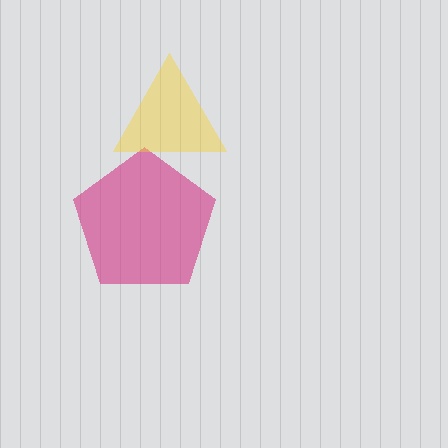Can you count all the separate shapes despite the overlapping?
Yes, there are 2 separate shapes.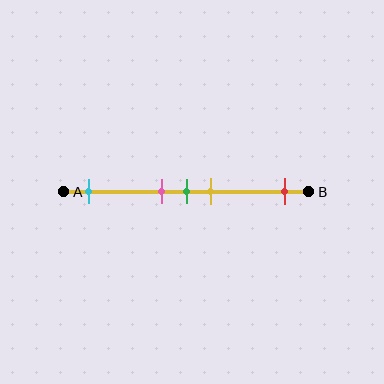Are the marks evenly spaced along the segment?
No, the marks are not evenly spaced.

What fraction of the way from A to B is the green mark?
The green mark is approximately 50% (0.5) of the way from A to B.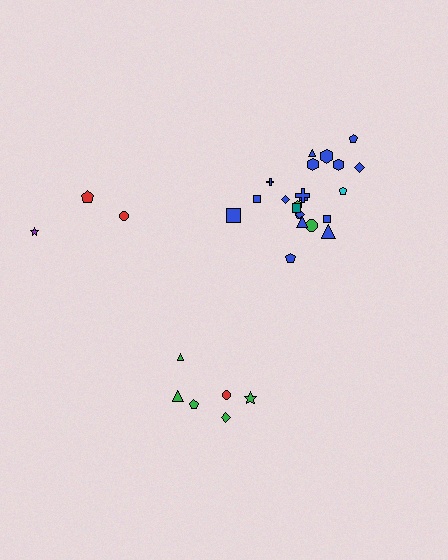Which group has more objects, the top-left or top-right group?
The top-right group.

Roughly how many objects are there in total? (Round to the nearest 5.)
Roughly 30 objects in total.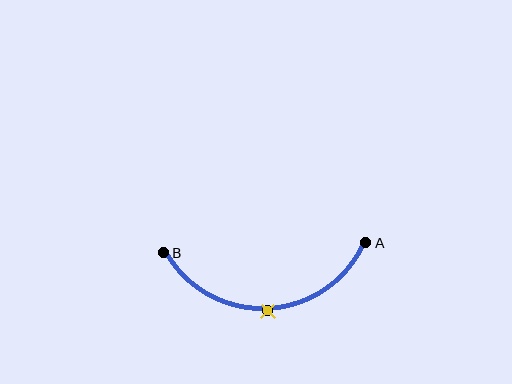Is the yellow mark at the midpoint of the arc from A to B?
Yes. The yellow mark lies on the arc at equal arc-length from both A and B — it is the arc midpoint.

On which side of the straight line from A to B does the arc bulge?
The arc bulges below the straight line connecting A and B.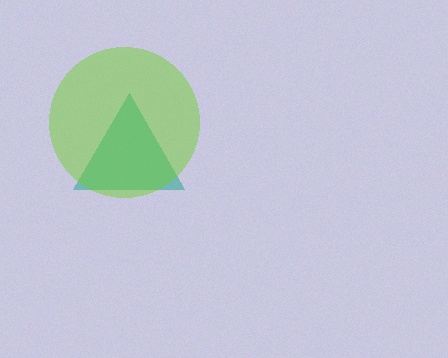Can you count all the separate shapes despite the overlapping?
Yes, there are 2 separate shapes.